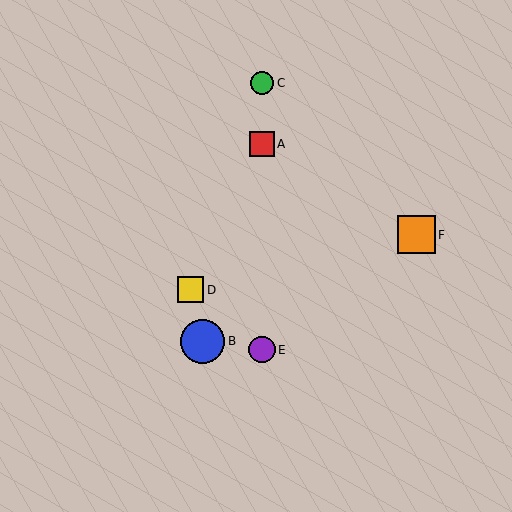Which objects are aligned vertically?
Objects A, C, E are aligned vertically.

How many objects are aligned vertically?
3 objects (A, C, E) are aligned vertically.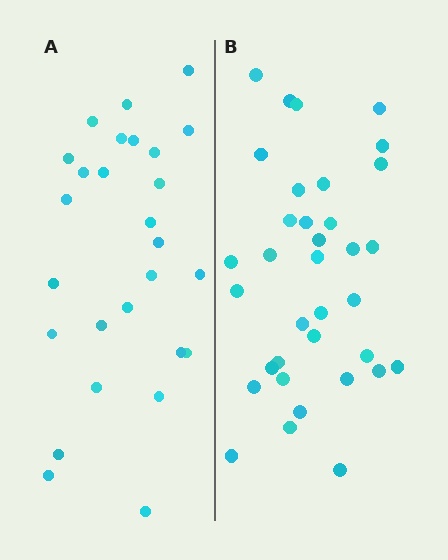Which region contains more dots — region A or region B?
Region B (the right region) has more dots.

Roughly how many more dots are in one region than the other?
Region B has roughly 8 or so more dots than region A.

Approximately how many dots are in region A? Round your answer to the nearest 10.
About 30 dots. (The exact count is 27, which rounds to 30.)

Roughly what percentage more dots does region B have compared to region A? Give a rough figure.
About 30% more.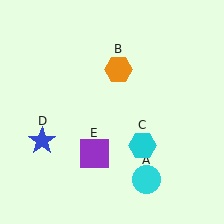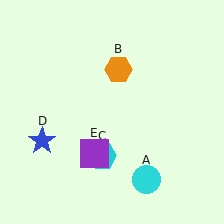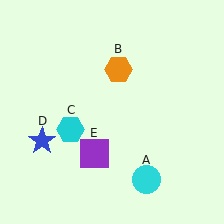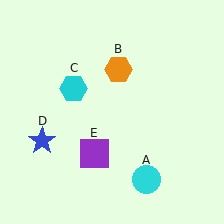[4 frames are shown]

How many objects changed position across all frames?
1 object changed position: cyan hexagon (object C).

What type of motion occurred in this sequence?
The cyan hexagon (object C) rotated clockwise around the center of the scene.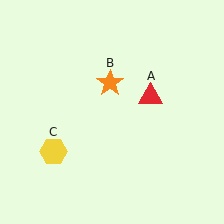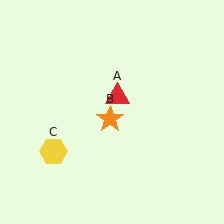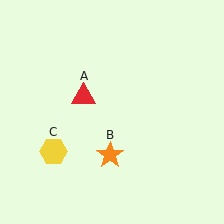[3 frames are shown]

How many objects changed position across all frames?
2 objects changed position: red triangle (object A), orange star (object B).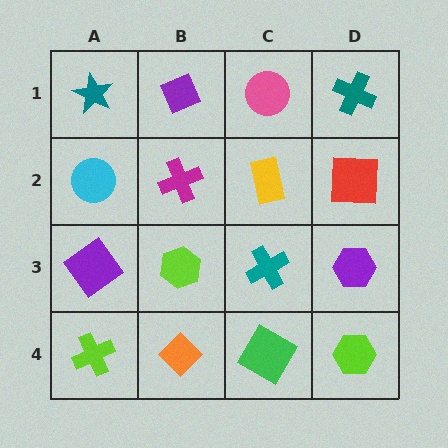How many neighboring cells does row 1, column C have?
3.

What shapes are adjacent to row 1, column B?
A magenta cross (row 2, column B), a teal star (row 1, column A), a pink circle (row 1, column C).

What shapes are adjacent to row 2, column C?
A pink circle (row 1, column C), a teal cross (row 3, column C), a magenta cross (row 2, column B), a red square (row 2, column D).